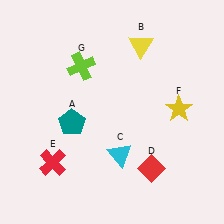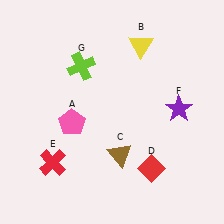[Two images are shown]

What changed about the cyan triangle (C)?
In Image 1, C is cyan. In Image 2, it changed to brown.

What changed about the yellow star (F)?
In Image 1, F is yellow. In Image 2, it changed to purple.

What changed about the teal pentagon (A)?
In Image 1, A is teal. In Image 2, it changed to pink.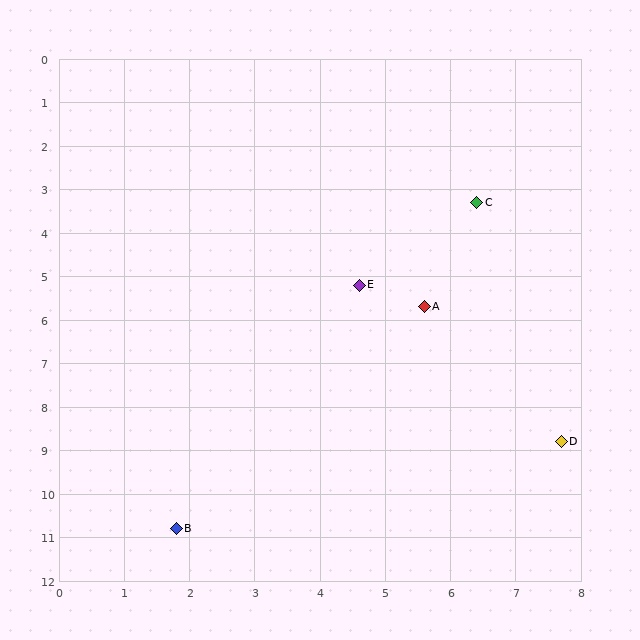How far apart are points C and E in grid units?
Points C and E are about 2.6 grid units apart.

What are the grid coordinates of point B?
Point B is at approximately (1.8, 10.8).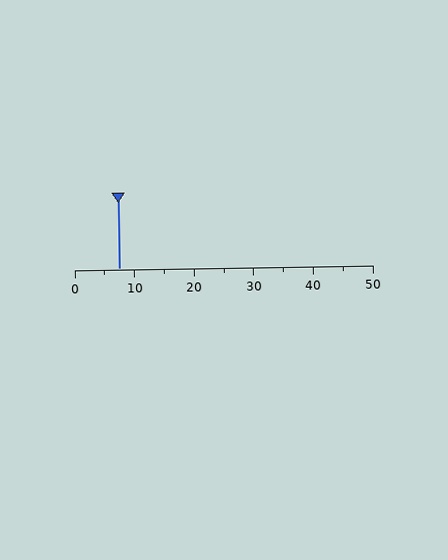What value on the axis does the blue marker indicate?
The marker indicates approximately 7.5.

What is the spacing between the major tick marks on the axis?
The major ticks are spaced 10 apart.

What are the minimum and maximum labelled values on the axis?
The axis runs from 0 to 50.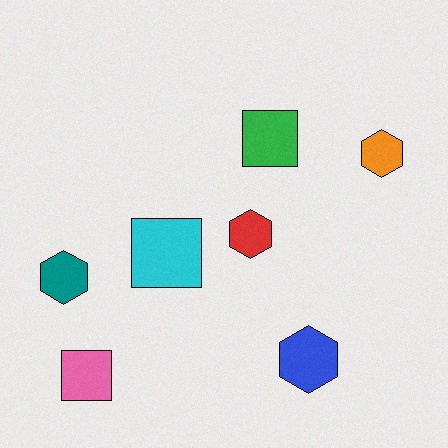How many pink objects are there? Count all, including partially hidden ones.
There is 1 pink object.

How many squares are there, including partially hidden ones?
There are 3 squares.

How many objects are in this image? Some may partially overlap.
There are 7 objects.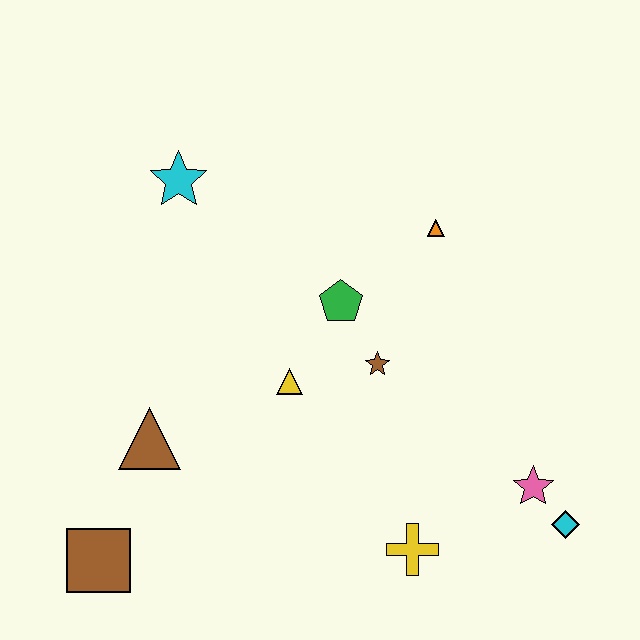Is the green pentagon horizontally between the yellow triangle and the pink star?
Yes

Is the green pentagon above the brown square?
Yes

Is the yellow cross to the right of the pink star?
No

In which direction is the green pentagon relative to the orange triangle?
The green pentagon is to the left of the orange triangle.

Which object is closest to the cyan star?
The green pentagon is closest to the cyan star.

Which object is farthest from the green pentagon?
The brown square is farthest from the green pentagon.